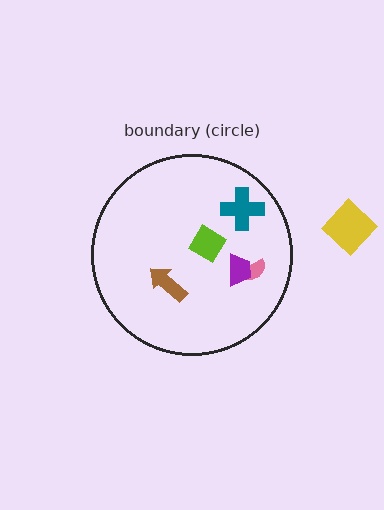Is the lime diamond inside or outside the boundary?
Inside.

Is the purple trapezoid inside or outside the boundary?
Inside.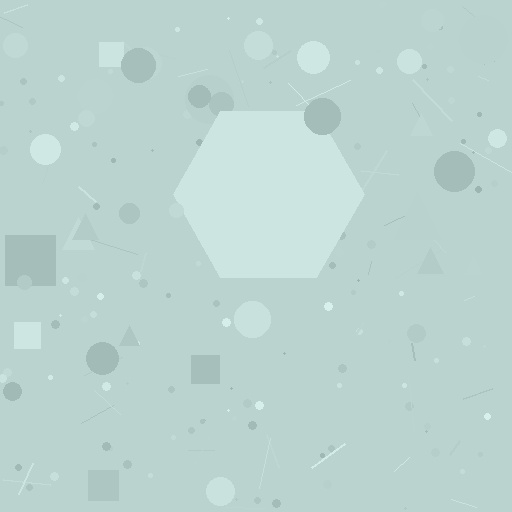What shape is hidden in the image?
A hexagon is hidden in the image.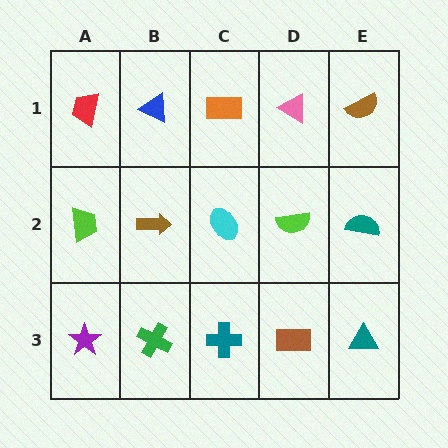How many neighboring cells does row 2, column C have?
4.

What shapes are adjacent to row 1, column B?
A brown arrow (row 2, column B), a red trapezoid (row 1, column A), an orange rectangle (row 1, column C).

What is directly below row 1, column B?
A brown arrow.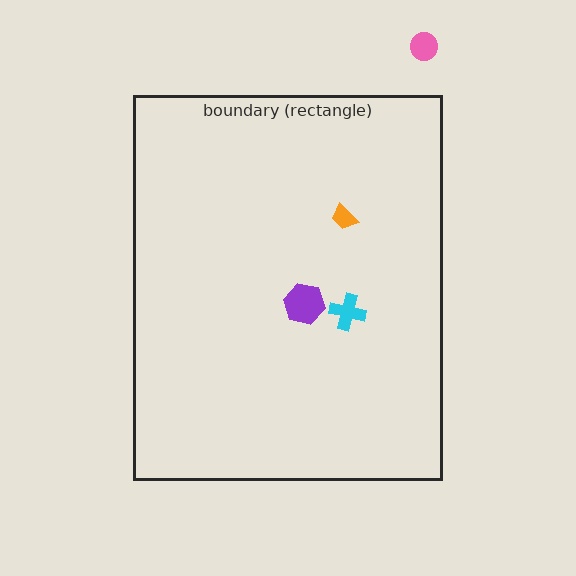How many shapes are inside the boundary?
3 inside, 1 outside.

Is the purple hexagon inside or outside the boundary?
Inside.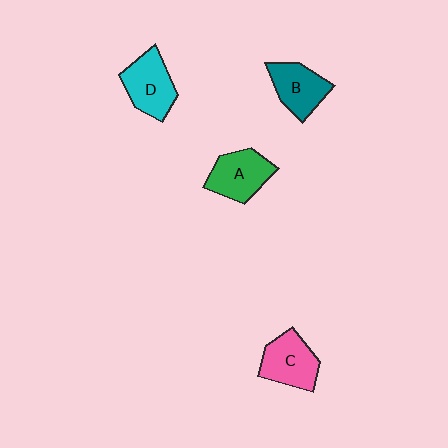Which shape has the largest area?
Shape C (pink).